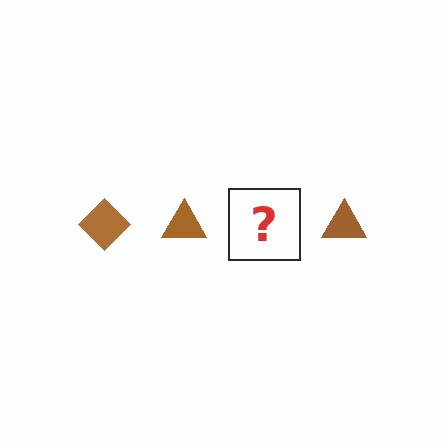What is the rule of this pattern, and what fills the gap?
The rule is that the pattern cycles through diamond, triangle shapes in brown. The gap should be filled with a brown diamond.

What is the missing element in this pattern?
The missing element is a brown diamond.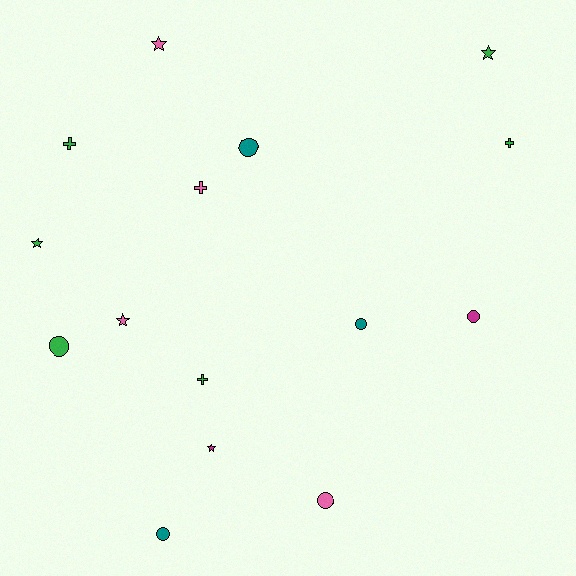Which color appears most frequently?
Green, with 6 objects.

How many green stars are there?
There are 2 green stars.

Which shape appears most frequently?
Circle, with 6 objects.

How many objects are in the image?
There are 15 objects.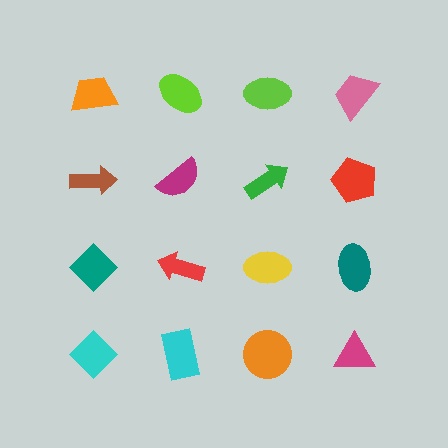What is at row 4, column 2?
A cyan rectangle.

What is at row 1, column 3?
A lime ellipse.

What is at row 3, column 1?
A teal diamond.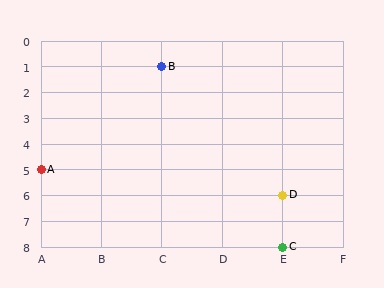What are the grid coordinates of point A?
Point A is at grid coordinates (A, 5).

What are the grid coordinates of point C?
Point C is at grid coordinates (E, 8).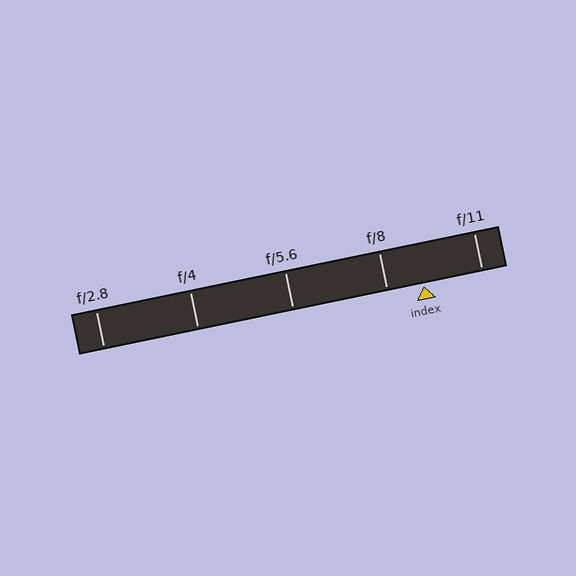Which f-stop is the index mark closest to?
The index mark is closest to f/8.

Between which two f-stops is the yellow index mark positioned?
The index mark is between f/8 and f/11.